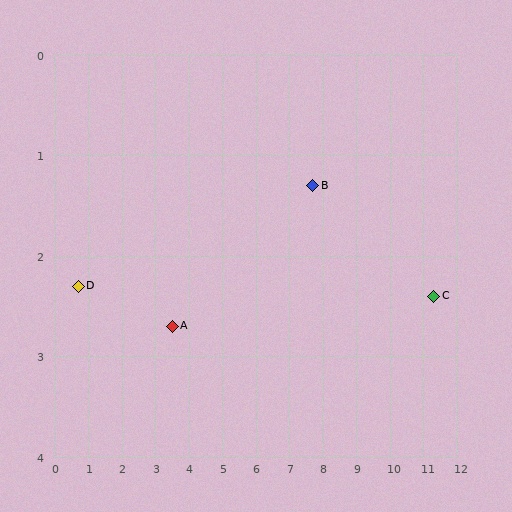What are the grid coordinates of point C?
Point C is at approximately (11.3, 2.4).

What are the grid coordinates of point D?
Point D is at approximately (0.7, 2.3).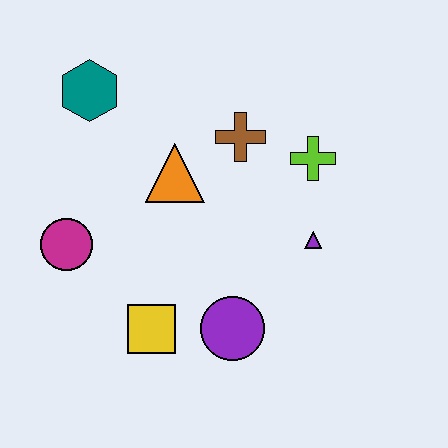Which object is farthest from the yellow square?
The teal hexagon is farthest from the yellow square.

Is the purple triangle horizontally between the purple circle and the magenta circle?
No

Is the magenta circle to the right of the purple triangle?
No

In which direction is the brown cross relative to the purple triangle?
The brown cross is above the purple triangle.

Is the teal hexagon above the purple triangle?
Yes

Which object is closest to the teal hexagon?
The orange triangle is closest to the teal hexagon.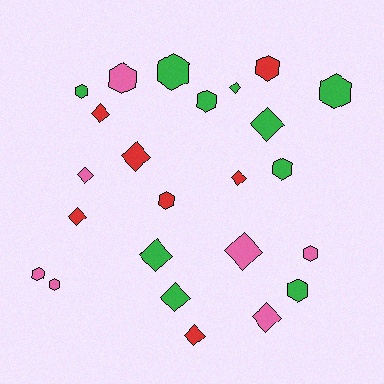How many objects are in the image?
There are 24 objects.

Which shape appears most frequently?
Diamond, with 12 objects.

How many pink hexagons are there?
There are 4 pink hexagons.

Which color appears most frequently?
Green, with 10 objects.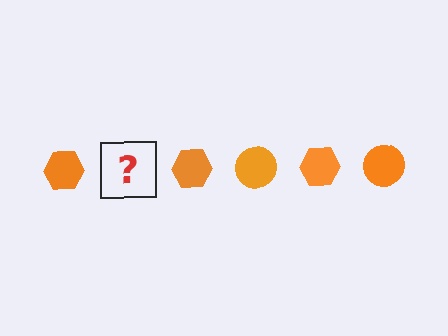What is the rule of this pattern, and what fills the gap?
The rule is that the pattern cycles through hexagon, circle shapes in orange. The gap should be filled with an orange circle.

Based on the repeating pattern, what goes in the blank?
The blank should be an orange circle.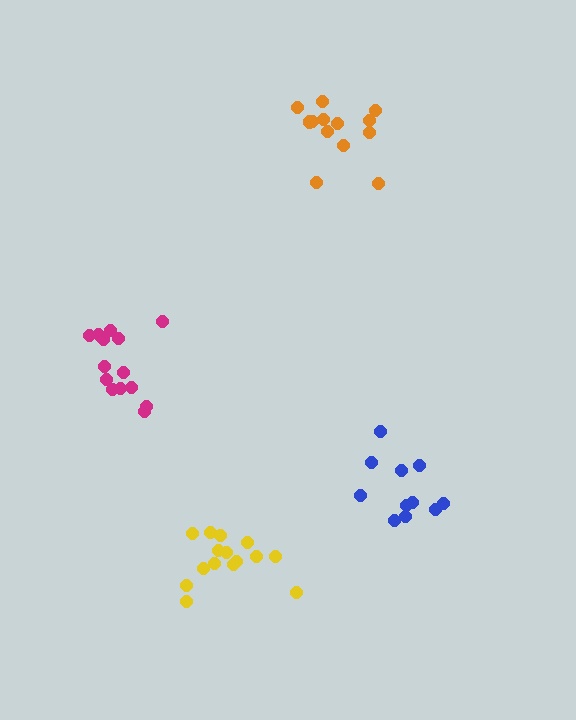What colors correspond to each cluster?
The clusters are colored: magenta, yellow, orange, blue.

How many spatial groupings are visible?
There are 4 spatial groupings.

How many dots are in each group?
Group 1: 14 dots, Group 2: 15 dots, Group 3: 13 dots, Group 4: 11 dots (53 total).